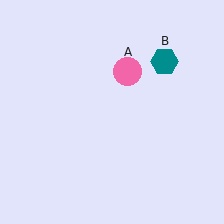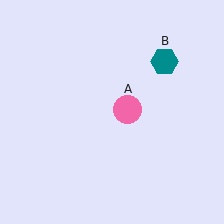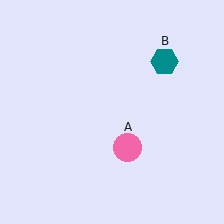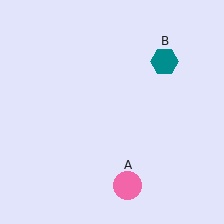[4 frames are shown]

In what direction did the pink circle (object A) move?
The pink circle (object A) moved down.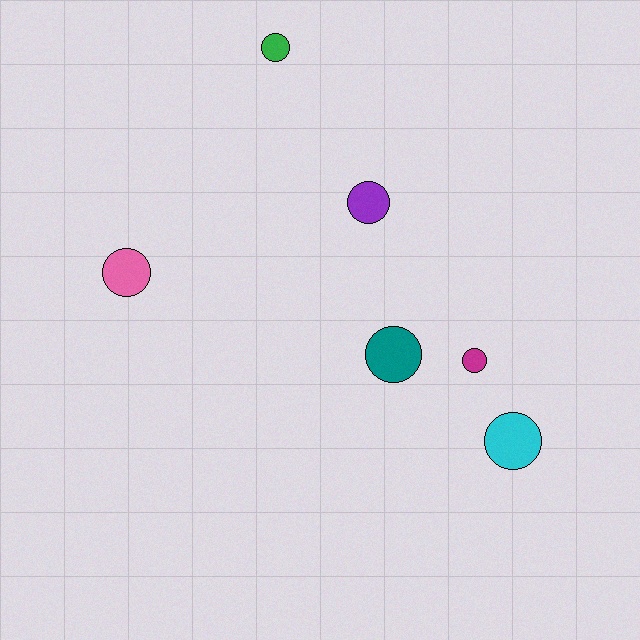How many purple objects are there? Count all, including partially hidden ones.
There is 1 purple object.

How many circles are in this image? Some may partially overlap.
There are 6 circles.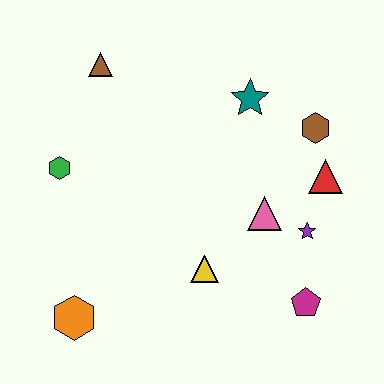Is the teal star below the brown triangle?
Yes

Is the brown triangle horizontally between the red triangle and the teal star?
No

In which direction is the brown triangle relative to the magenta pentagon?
The brown triangle is above the magenta pentagon.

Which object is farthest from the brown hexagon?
The orange hexagon is farthest from the brown hexagon.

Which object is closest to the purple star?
The pink triangle is closest to the purple star.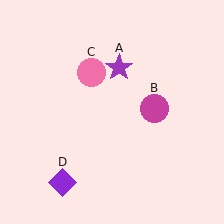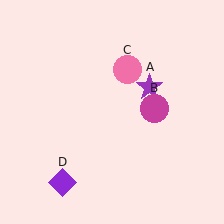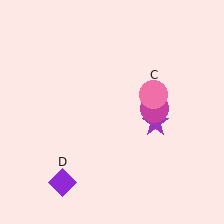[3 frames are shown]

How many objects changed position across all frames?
2 objects changed position: purple star (object A), pink circle (object C).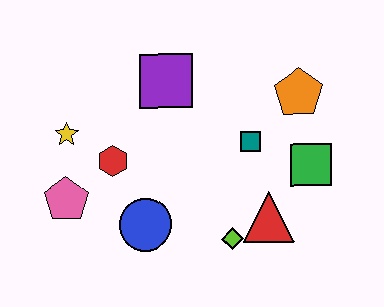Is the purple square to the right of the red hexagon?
Yes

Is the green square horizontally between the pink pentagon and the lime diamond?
No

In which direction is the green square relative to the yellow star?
The green square is to the right of the yellow star.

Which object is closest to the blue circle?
The red hexagon is closest to the blue circle.